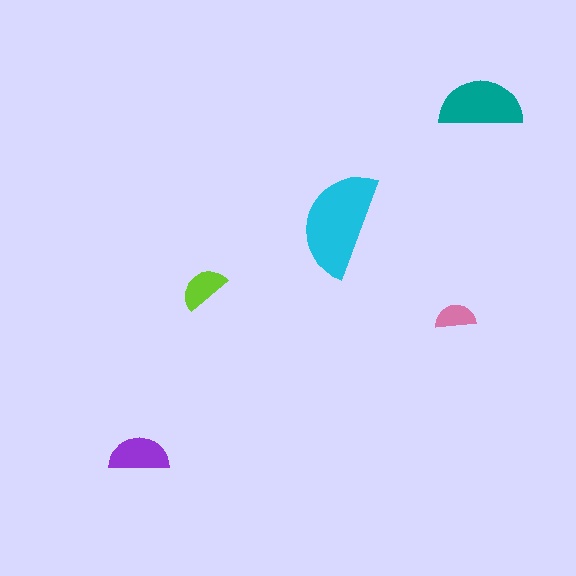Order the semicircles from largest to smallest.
the cyan one, the teal one, the purple one, the lime one, the pink one.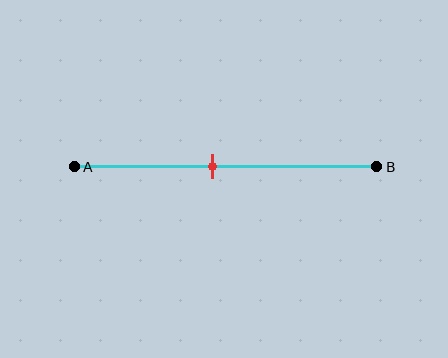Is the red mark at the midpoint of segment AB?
No, the mark is at about 45% from A, not at the 50% midpoint.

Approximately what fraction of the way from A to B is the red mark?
The red mark is approximately 45% of the way from A to B.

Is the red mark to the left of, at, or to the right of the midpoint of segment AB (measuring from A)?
The red mark is to the left of the midpoint of segment AB.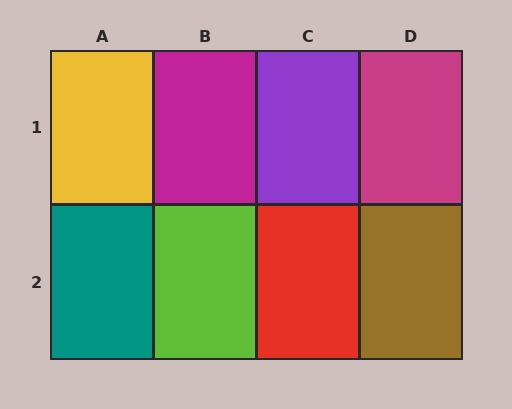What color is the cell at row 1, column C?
Purple.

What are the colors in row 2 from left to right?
Teal, lime, red, brown.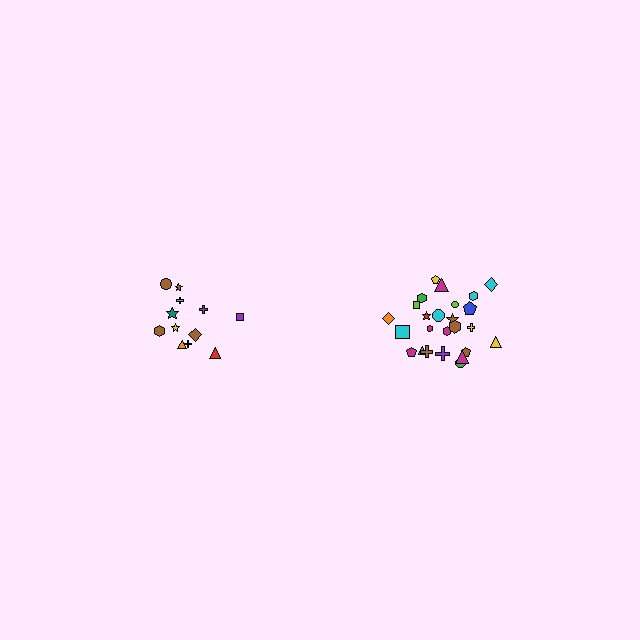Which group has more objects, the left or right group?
The right group.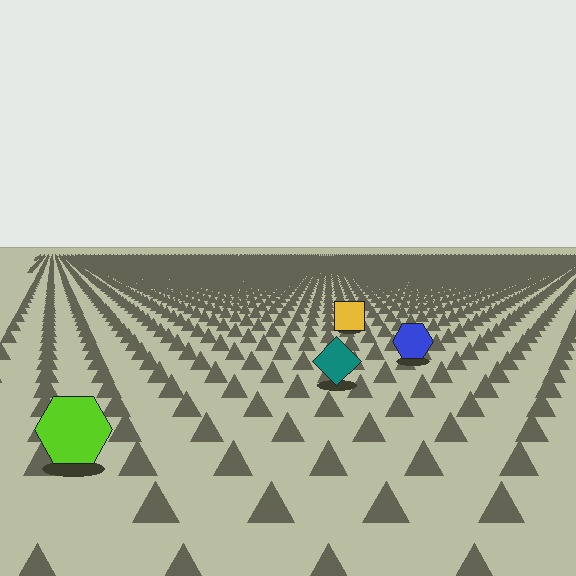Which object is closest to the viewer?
The lime hexagon is closest. The texture marks near it are larger and more spread out.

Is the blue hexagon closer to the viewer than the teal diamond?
No. The teal diamond is closer — you can tell from the texture gradient: the ground texture is coarser near it.